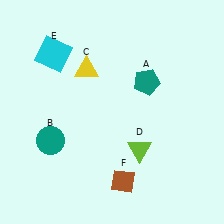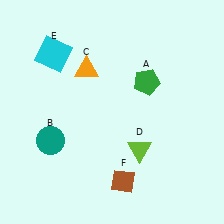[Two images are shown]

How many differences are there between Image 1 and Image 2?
There are 2 differences between the two images.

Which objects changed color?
A changed from teal to green. C changed from yellow to orange.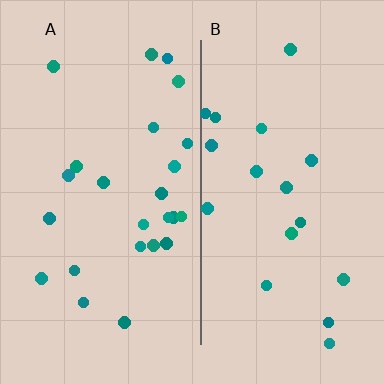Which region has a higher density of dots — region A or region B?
A (the left).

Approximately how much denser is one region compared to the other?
Approximately 1.4× — region A over region B.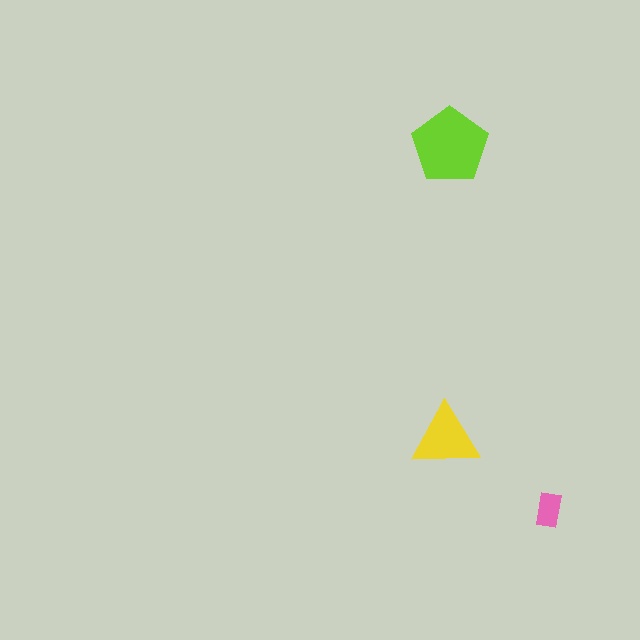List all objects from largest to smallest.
The lime pentagon, the yellow triangle, the pink rectangle.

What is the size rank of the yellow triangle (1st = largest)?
2nd.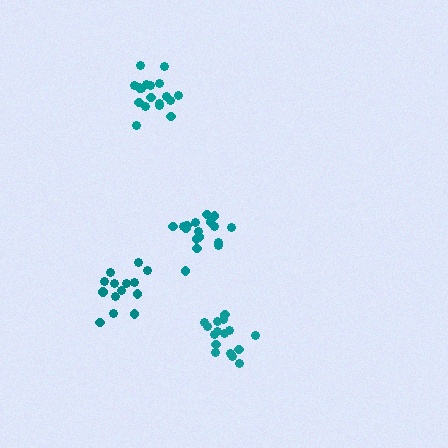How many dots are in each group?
Group 1: 18 dots, Group 2: 14 dots, Group 3: 16 dots, Group 4: 18 dots (66 total).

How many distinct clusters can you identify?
There are 4 distinct clusters.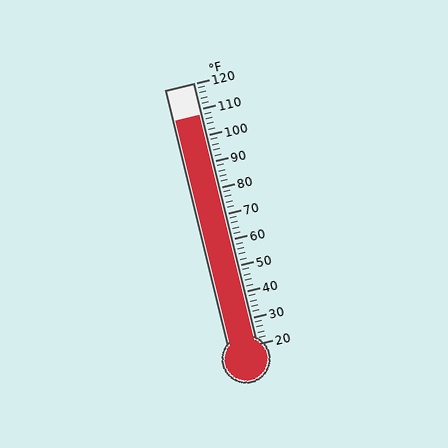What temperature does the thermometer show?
The thermometer shows approximately 108°F.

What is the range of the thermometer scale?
The thermometer scale ranges from 20°F to 120°F.